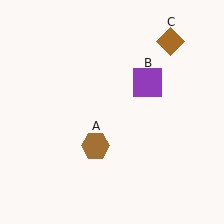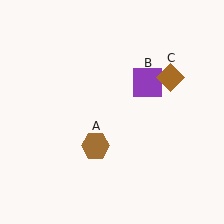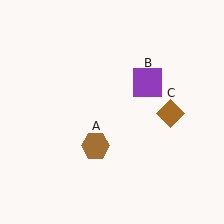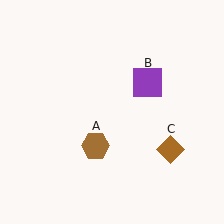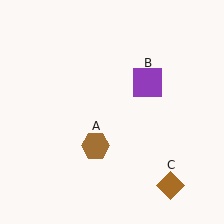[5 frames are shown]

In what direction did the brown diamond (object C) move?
The brown diamond (object C) moved down.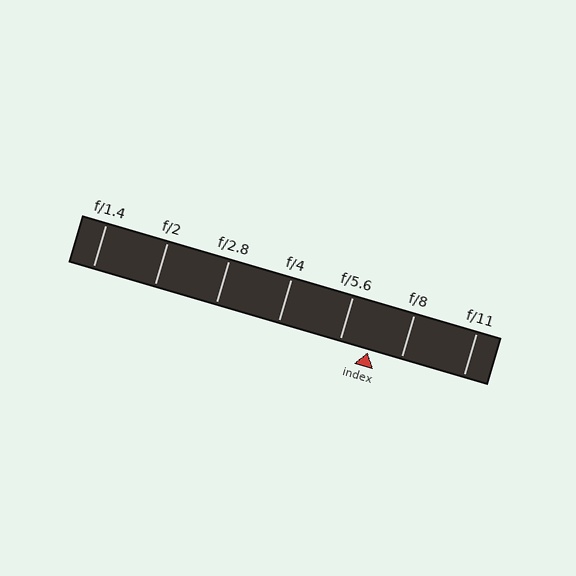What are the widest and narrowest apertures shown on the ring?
The widest aperture shown is f/1.4 and the narrowest is f/11.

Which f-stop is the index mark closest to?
The index mark is closest to f/5.6.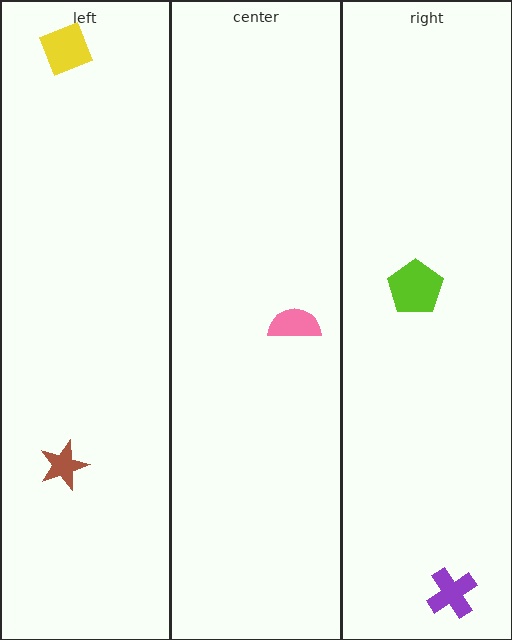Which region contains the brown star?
The left region.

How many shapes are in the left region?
2.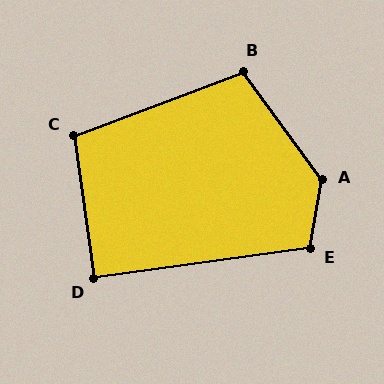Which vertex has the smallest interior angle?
D, at approximately 90 degrees.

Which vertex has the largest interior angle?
A, at approximately 134 degrees.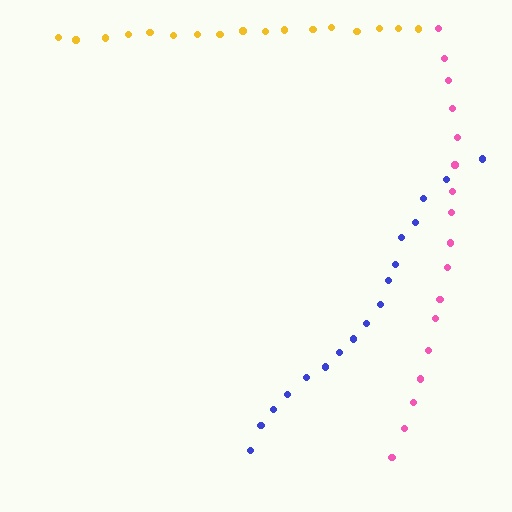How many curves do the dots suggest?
There are 3 distinct paths.